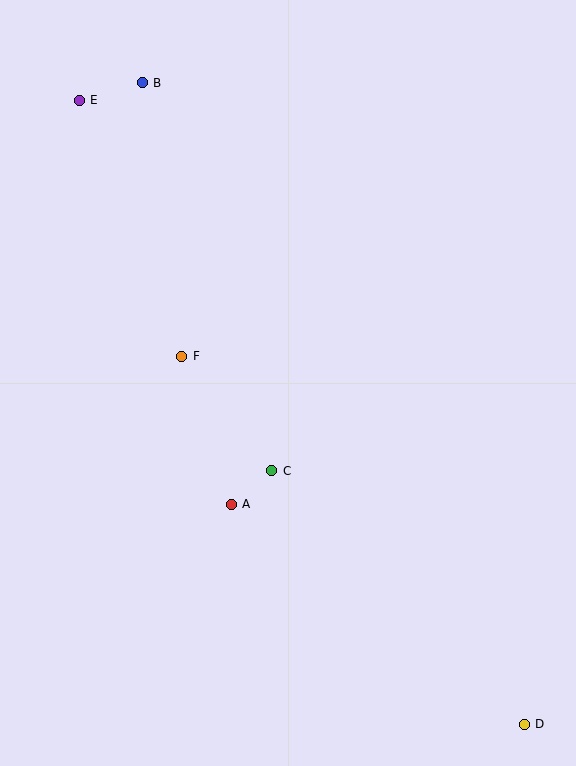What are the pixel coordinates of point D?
Point D is at (524, 724).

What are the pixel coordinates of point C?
Point C is at (272, 471).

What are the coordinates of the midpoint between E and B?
The midpoint between E and B is at (111, 92).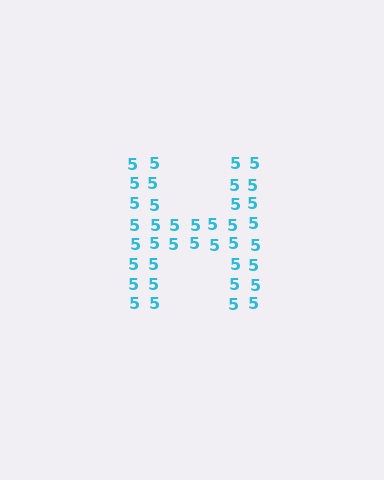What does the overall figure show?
The overall figure shows the letter H.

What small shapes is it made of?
It is made of small digit 5's.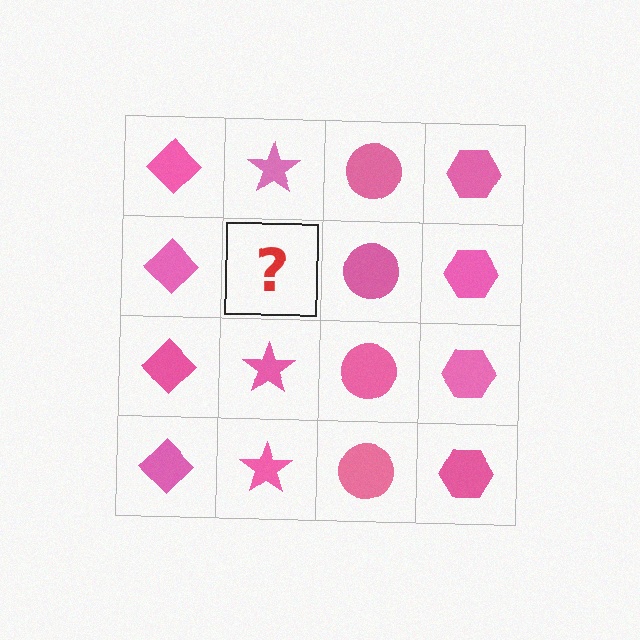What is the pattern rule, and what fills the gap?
The rule is that each column has a consistent shape. The gap should be filled with a pink star.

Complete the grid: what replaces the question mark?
The question mark should be replaced with a pink star.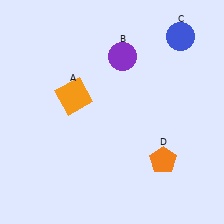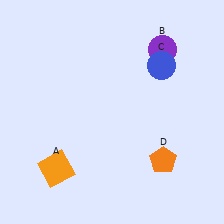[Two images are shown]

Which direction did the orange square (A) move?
The orange square (A) moved down.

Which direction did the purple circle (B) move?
The purple circle (B) moved right.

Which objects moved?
The objects that moved are: the orange square (A), the purple circle (B), the blue circle (C).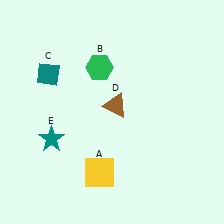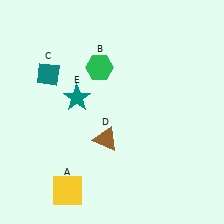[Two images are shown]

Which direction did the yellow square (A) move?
The yellow square (A) moved left.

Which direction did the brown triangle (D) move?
The brown triangle (D) moved down.